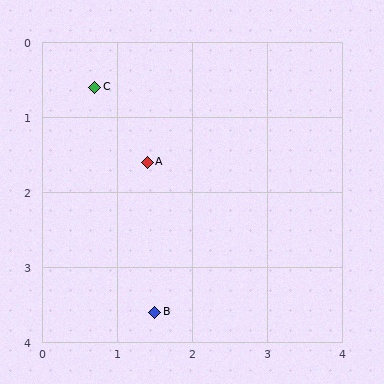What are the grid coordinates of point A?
Point A is at approximately (1.4, 1.6).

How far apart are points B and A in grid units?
Points B and A are about 2.0 grid units apart.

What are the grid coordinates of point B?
Point B is at approximately (1.5, 3.6).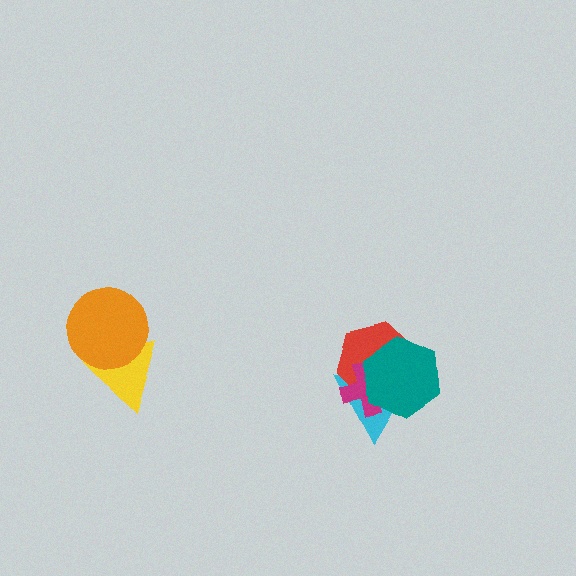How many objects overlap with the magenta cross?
3 objects overlap with the magenta cross.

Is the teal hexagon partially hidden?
No, no other shape covers it.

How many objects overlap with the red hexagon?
3 objects overlap with the red hexagon.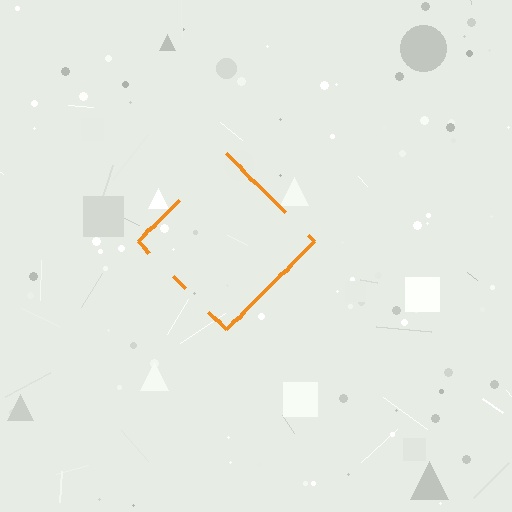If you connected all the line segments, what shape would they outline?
They would outline a diamond.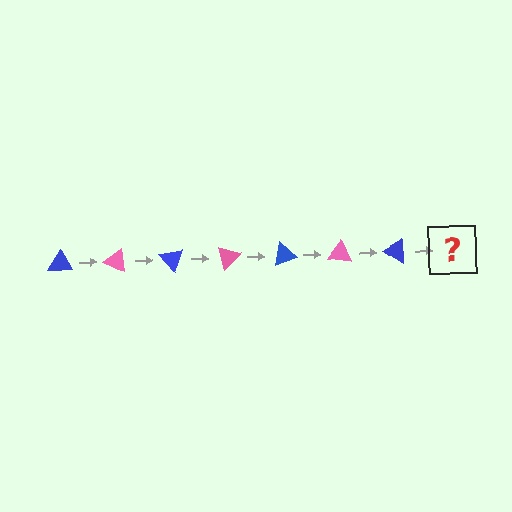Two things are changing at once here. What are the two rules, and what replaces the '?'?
The two rules are that it rotates 25 degrees each step and the color cycles through blue and pink. The '?' should be a pink triangle, rotated 175 degrees from the start.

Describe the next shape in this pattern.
It should be a pink triangle, rotated 175 degrees from the start.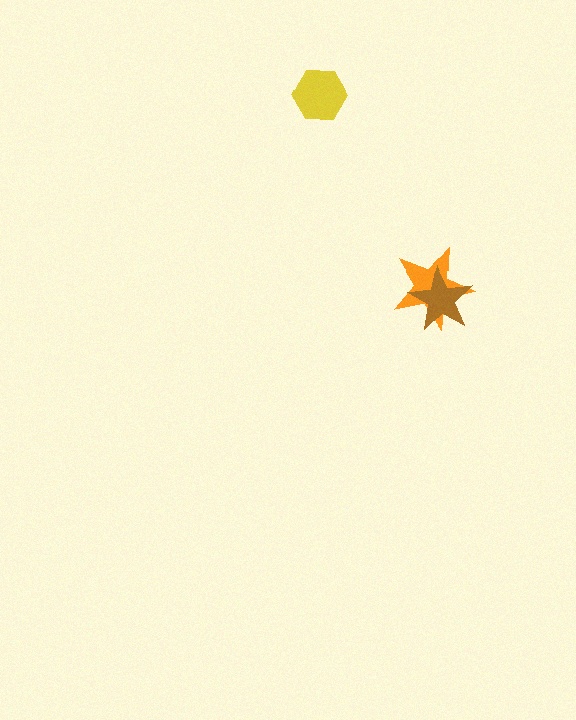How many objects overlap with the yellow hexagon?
0 objects overlap with the yellow hexagon.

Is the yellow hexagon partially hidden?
No, no other shape covers it.